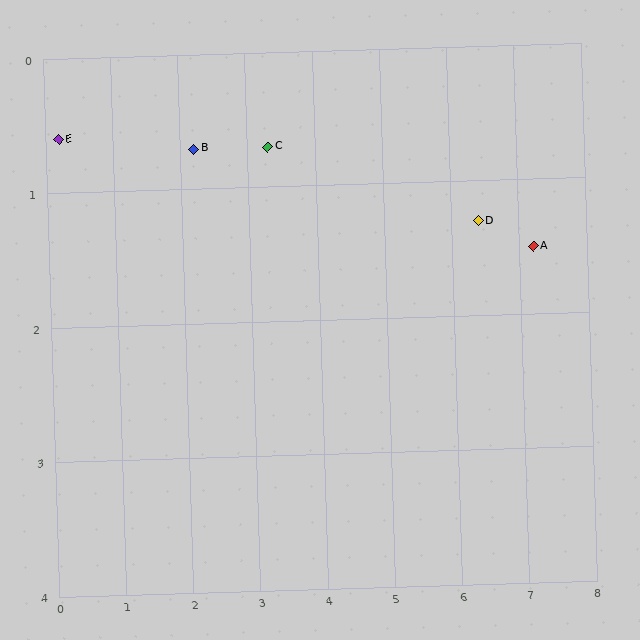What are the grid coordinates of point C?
Point C is at approximately (3.3, 0.7).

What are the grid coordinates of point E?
Point E is at approximately (0.2, 0.6).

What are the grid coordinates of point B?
Point B is at approximately (2.2, 0.7).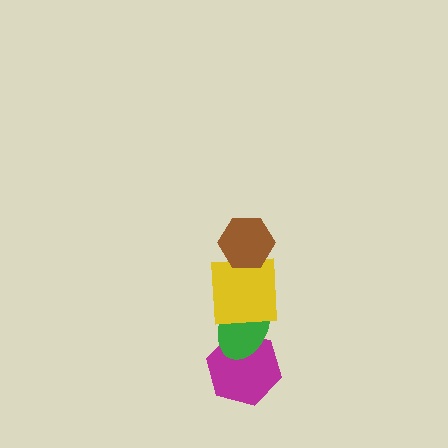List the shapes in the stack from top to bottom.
From top to bottom: the brown hexagon, the yellow square, the green ellipse, the magenta hexagon.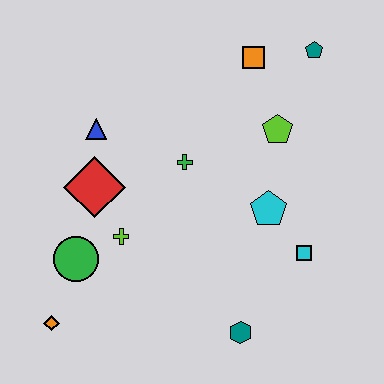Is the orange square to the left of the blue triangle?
No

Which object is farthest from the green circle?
The teal pentagon is farthest from the green circle.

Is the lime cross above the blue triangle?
No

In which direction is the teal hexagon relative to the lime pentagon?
The teal hexagon is below the lime pentagon.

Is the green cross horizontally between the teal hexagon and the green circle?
Yes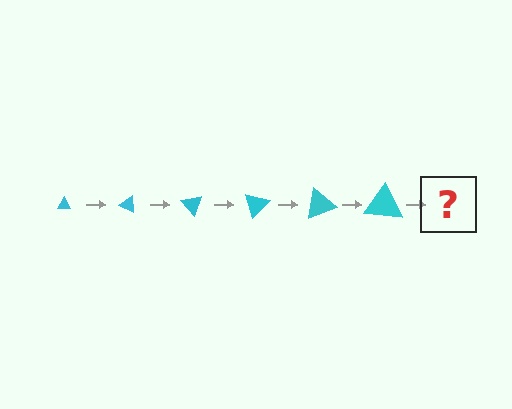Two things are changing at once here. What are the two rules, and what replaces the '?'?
The two rules are that the triangle grows larger each step and it rotates 25 degrees each step. The '?' should be a triangle, larger than the previous one and rotated 150 degrees from the start.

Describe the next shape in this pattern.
It should be a triangle, larger than the previous one and rotated 150 degrees from the start.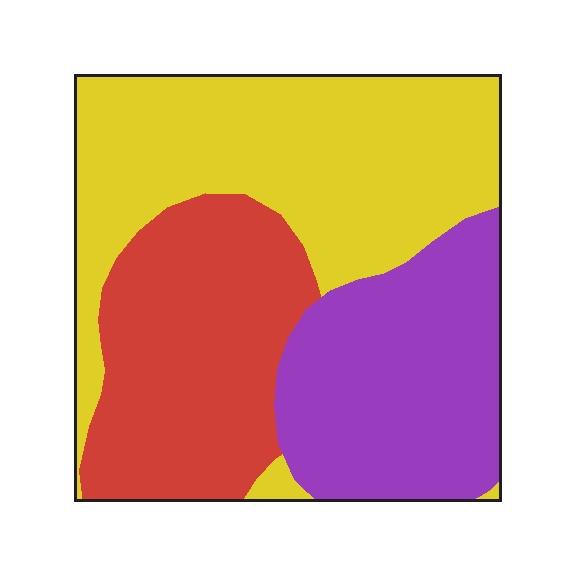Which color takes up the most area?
Yellow, at roughly 40%.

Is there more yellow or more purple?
Yellow.